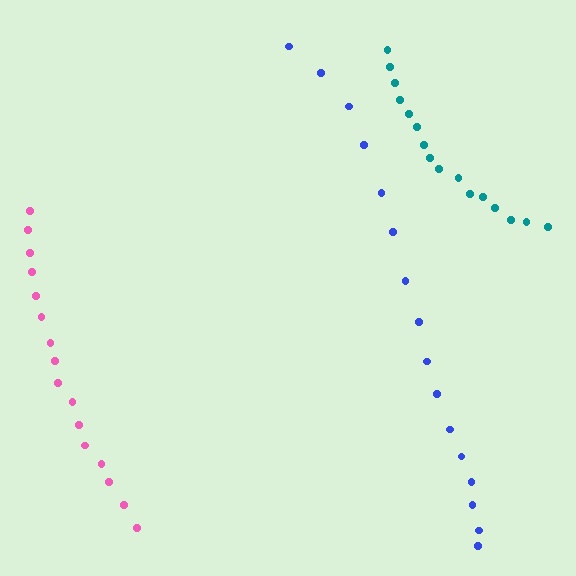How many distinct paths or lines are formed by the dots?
There are 3 distinct paths.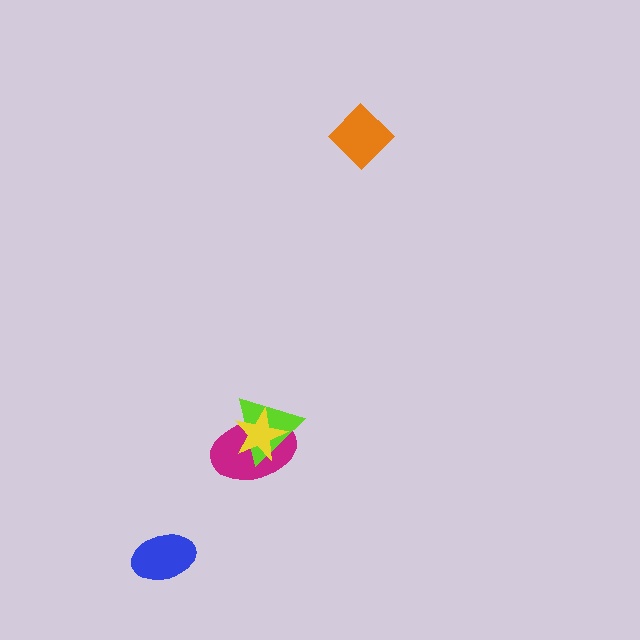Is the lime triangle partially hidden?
Yes, it is partially covered by another shape.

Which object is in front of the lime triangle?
The yellow star is in front of the lime triangle.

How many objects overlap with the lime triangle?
2 objects overlap with the lime triangle.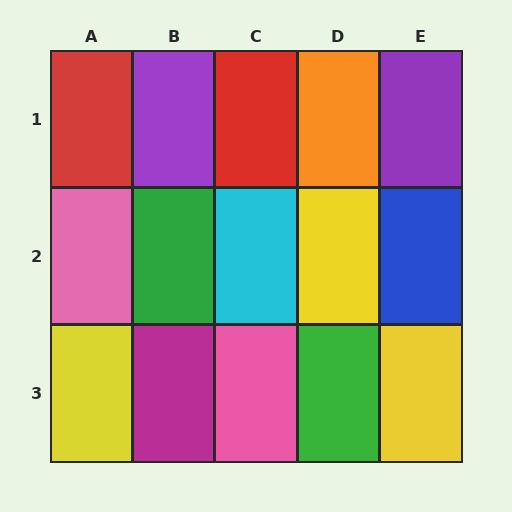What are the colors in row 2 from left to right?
Pink, green, cyan, yellow, blue.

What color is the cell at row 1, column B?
Purple.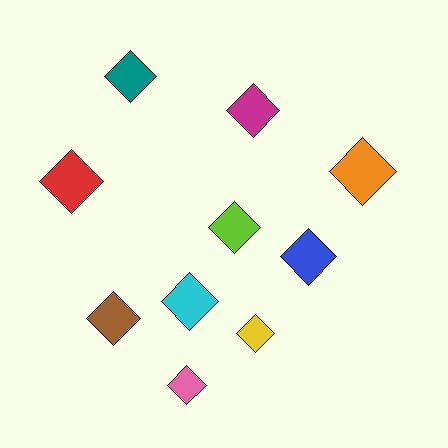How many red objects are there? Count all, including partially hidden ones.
There is 1 red object.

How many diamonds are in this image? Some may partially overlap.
There are 10 diamonds.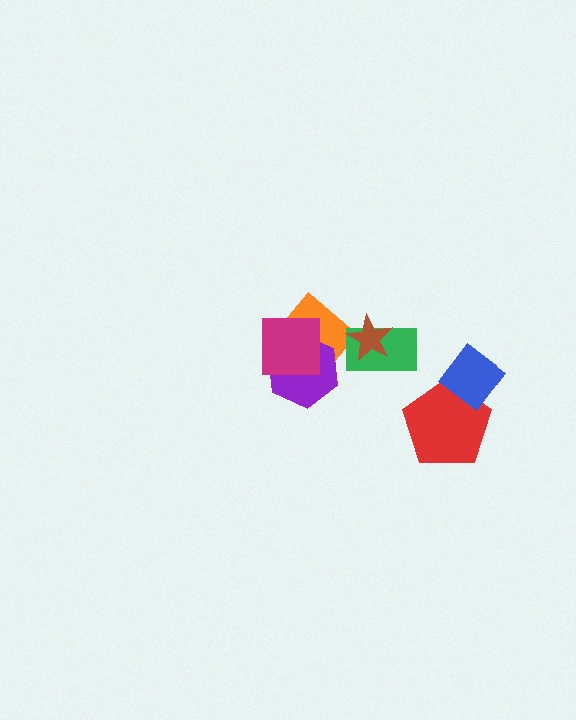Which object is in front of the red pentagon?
The blue diamond is in front of the red pentagon.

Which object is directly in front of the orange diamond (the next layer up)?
The purple hexagon is directly in front of the orange diamond.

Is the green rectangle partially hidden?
Yes, it is partially covered by another shape.